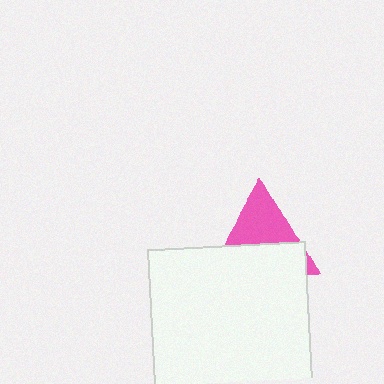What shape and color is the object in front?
The object in front is a white square.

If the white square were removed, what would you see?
You would see the complete pink triangle.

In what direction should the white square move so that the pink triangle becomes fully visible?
The white square should move down. That is the shortest direction to clear the overlap and leave the pink triangle fully visible.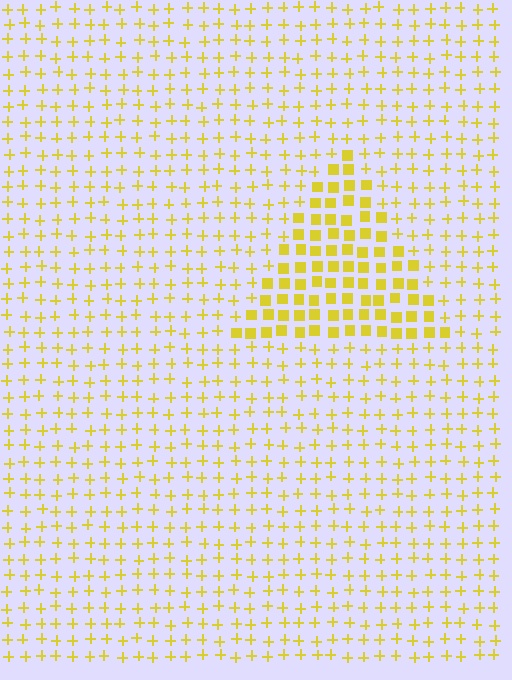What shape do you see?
I see a triangle.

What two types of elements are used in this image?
The image uses squares inside the triangle region and plus signs outside it.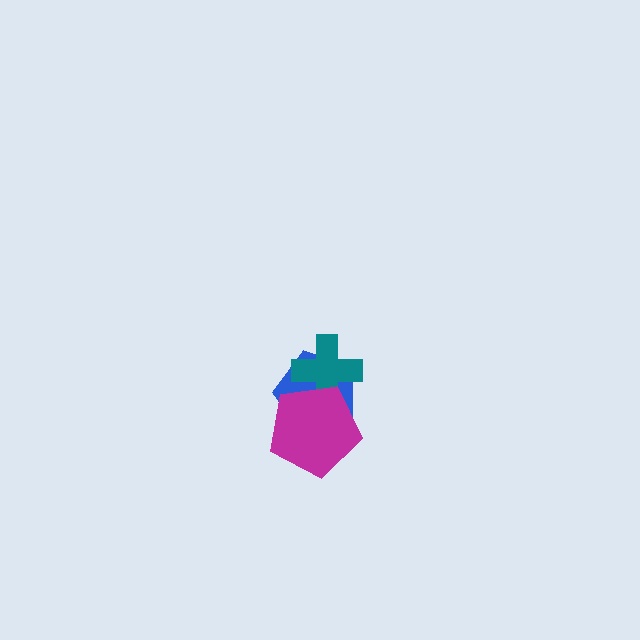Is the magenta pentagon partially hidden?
No, no other shape covers it.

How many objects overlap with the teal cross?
2 objects overlap with the teal cross.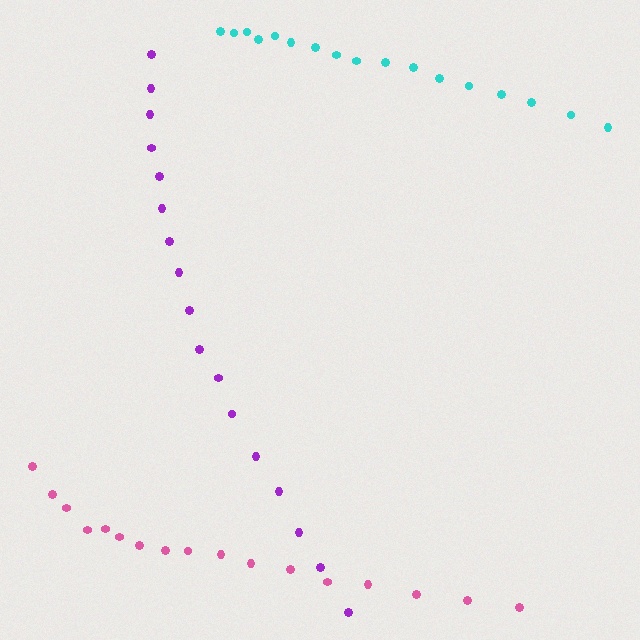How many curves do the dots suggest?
There are 3 distinct paths.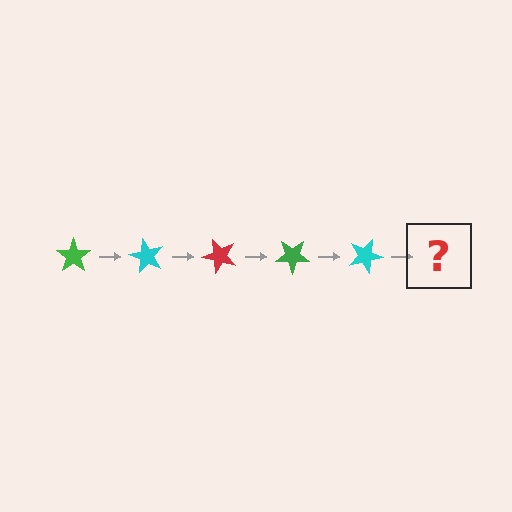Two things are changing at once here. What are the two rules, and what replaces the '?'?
The two rules are that it rotates 60 degrees each step and the color cycles through green, cyan, and red. The '?' should be a red star, rotated 300 degrees from the start.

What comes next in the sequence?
The next element should be a red star, rotated 300 degrees from the start.